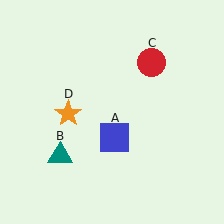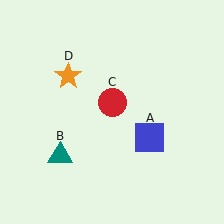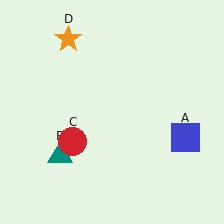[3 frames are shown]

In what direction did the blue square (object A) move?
The blue square (object A) moved right.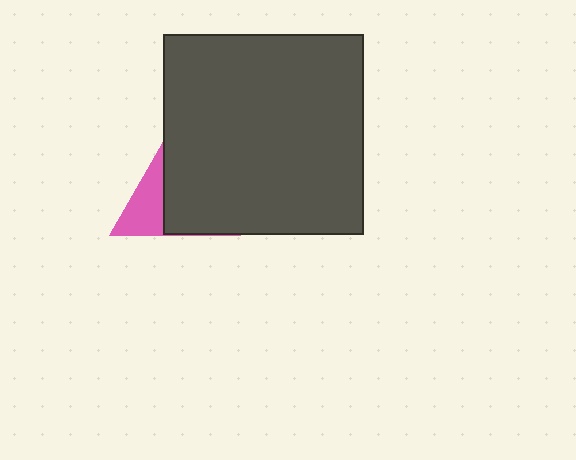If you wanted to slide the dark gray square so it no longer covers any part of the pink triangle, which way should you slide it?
Slide it right — that is the most direct way to separate the two shapes.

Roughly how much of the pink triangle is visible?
A small part of it is visible (roughly 34%).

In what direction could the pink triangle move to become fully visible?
The pink triangle could move left. That would shift it out from behind the dark gray square entirely.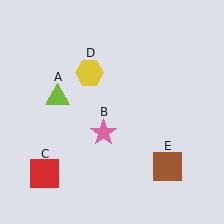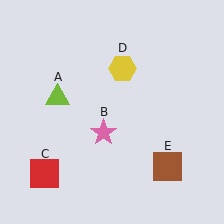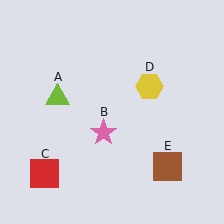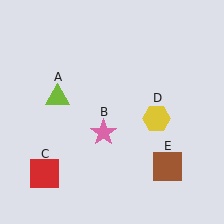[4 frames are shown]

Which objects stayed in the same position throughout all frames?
Lime triangle (object A) and pink star (object B) and red square (object C) and brown square (object E) remained stationary.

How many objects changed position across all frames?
1 object changed position: yellow hexagon (object D).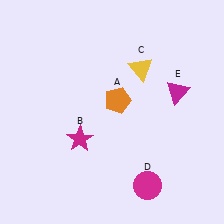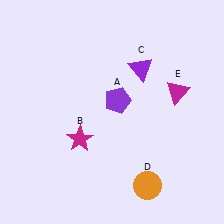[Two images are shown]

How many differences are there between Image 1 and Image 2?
There are 3 differences between the two images.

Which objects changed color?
A changed from orange to purple. C changed from yellow to purple. D changed from magenta to orange.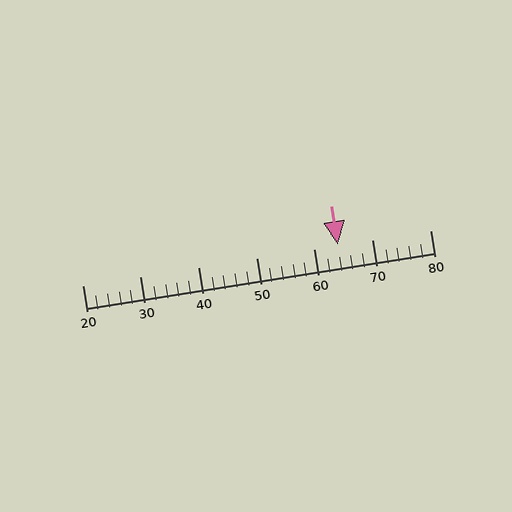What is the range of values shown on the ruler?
The ruler shows values from 20 to 80.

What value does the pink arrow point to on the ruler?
The pink arrow points to approximately 64.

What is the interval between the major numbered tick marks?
The major tick marks are spaced 10 units apart.